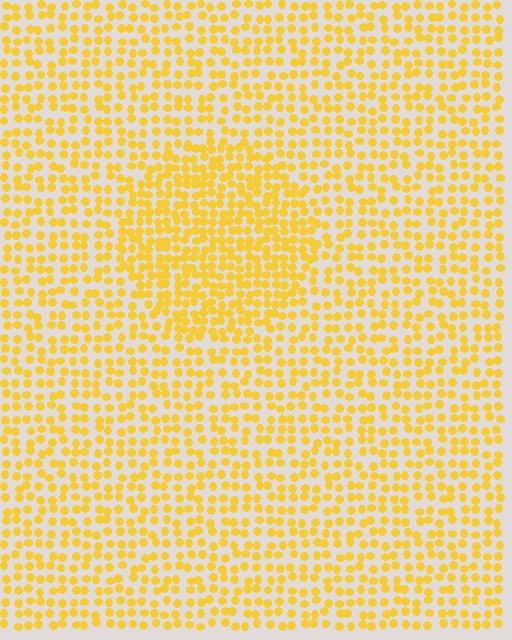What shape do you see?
I see a circle.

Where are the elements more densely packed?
The elements are more densely packed inside the circle boundary.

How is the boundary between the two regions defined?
The boundary is defined by a change in element density (approximately 1.6x ratio). All elements are the same color, size, and shape.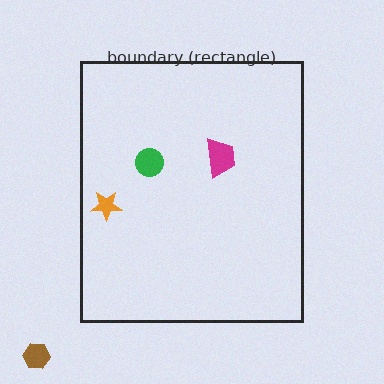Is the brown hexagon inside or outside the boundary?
Outside.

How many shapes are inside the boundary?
3 inside, 1 outside.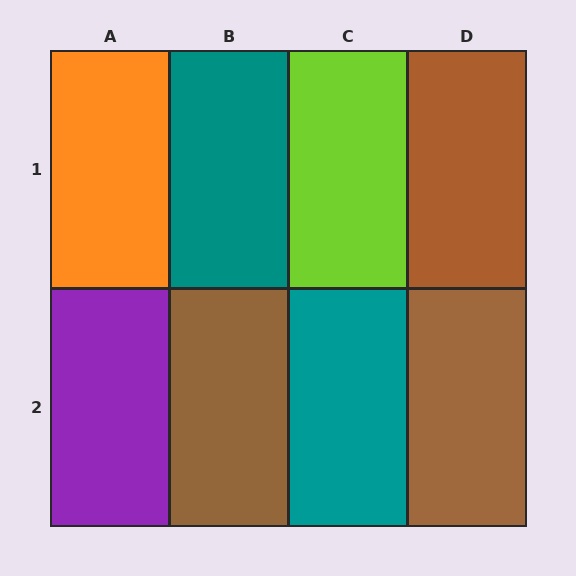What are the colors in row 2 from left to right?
Purple, brown, teal, brown.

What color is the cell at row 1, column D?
Brown.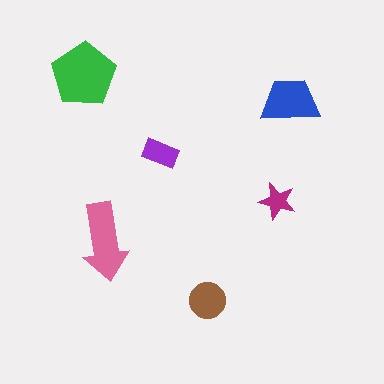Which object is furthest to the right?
The blue trapezoid is rightmost.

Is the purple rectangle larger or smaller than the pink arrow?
Smaller.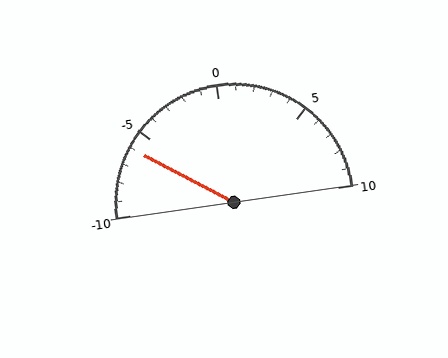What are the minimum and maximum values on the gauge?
The gauge ranges from -10 to 10.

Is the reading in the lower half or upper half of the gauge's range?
The reading is in the lower half of the range (-10 to 10).